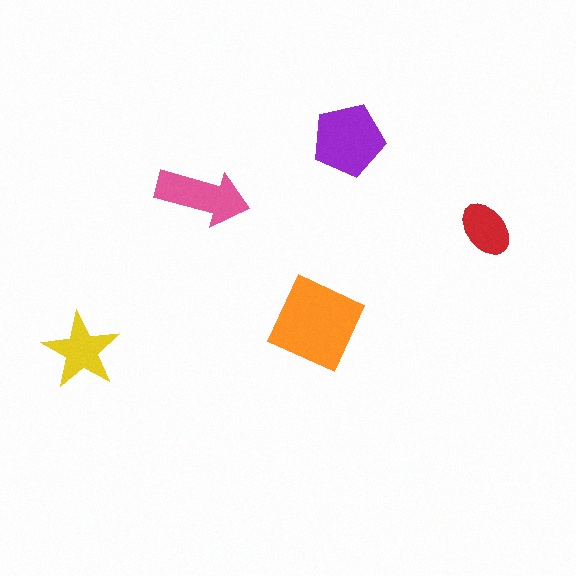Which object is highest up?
The purple pentagon is topmost.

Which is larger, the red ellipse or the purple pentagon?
The purple pentagon.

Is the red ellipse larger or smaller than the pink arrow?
Smaller.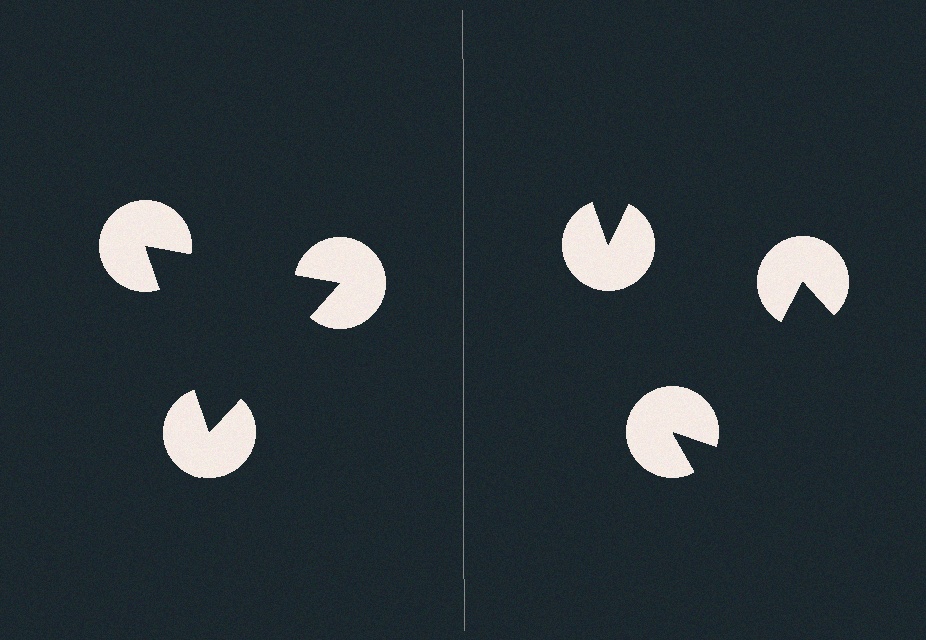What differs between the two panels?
The pac-man discs are positioned identically on both sides; only the wedge orientations differ. On the left they align to a triangle; on the right they are misaligned.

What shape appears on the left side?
An illusory triangle.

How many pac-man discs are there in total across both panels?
6 — 3 on each side.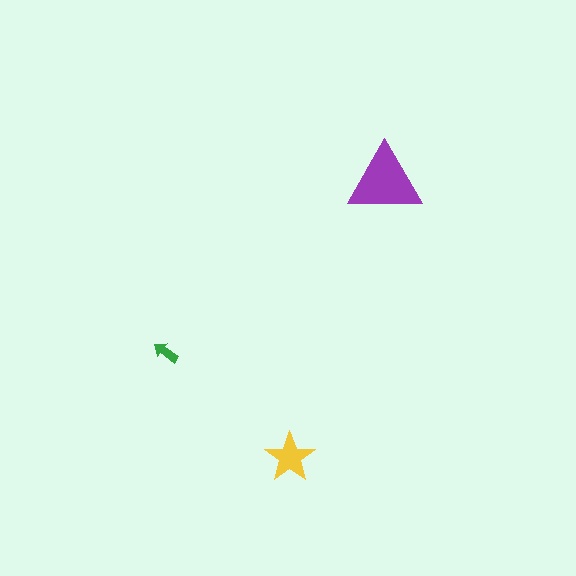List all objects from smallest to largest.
The green arrow, the yellow star, the purple triangle.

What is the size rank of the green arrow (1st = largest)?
3rd.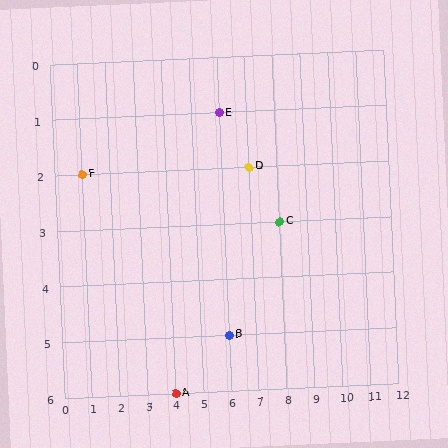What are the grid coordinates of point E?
Point E is at grid coordinates (6, 1).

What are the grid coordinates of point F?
Point F is at grid coordinates (1, 2).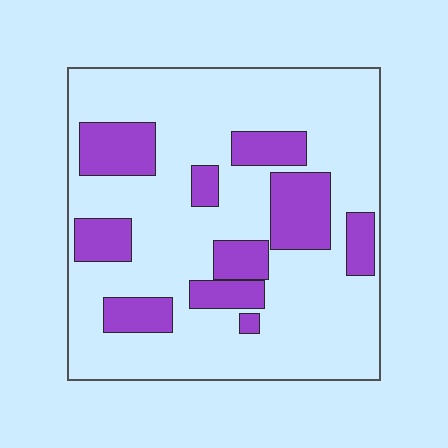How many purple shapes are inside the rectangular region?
10.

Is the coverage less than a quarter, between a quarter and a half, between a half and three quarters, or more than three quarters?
Less than a quarter.